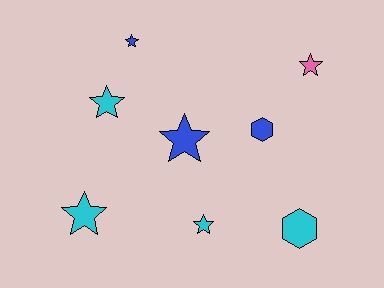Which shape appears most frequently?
Star, with 6 objects.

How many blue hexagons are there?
There is 1 blue hexagon.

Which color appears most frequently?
Cyan, with 4 objects.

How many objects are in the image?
There are 8 objects.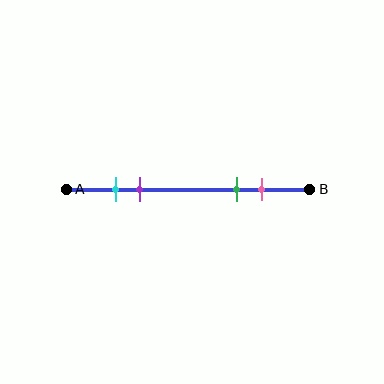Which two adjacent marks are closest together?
The cyan and purple marks are the closest adjacent pair.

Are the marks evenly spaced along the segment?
No, the marks are not evenly spaced.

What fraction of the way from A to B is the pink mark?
The pink mark is approximately 80% (0.8) of the way from A to B.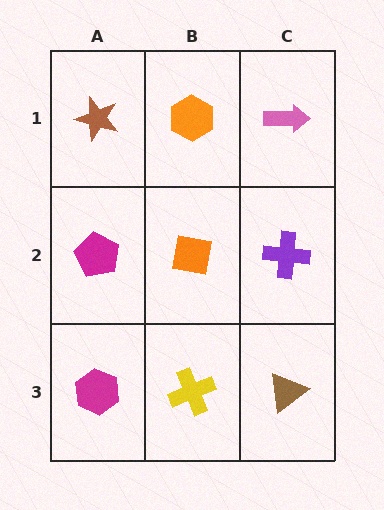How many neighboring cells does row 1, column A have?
2.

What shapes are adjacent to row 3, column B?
An orange square (row 2, column B), a magenta hexagon (row 3, column A), a brown triangle (row 3, column C).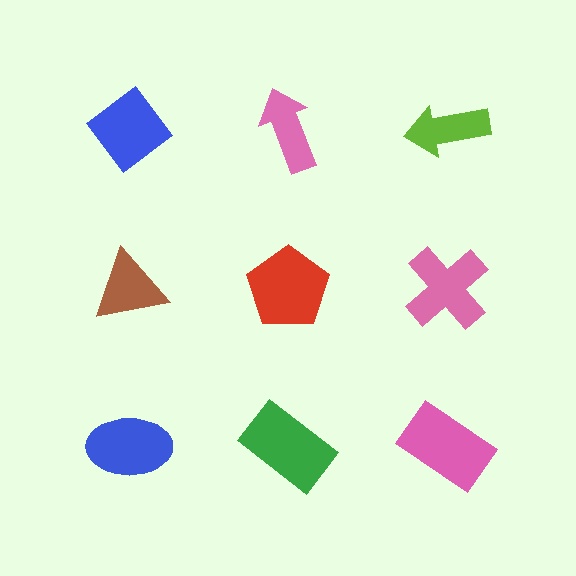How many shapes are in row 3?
3 shapes.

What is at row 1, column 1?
A blue diamond.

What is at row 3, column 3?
A pink rectangle.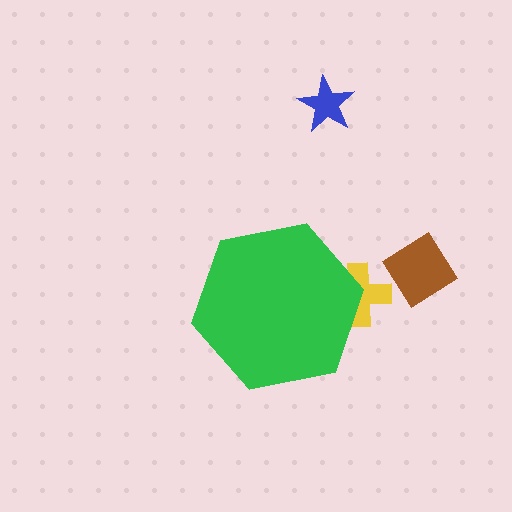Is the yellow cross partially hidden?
Yes, the yellow cross is partially hidden behind the green hexagon.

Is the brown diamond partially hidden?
No, the brown diamond is fully visible.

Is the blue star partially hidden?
No, the blue star is fully visible.